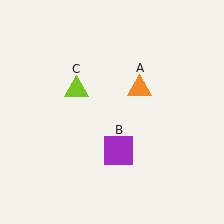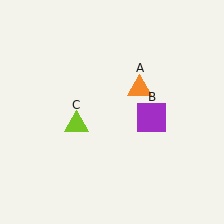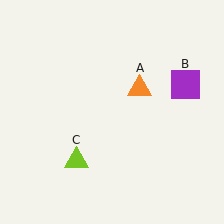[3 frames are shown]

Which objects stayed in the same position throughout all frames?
Orange triangle (object A) remained stationary.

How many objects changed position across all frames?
2 objects changed position: purple square (object B), lime triangle (object C).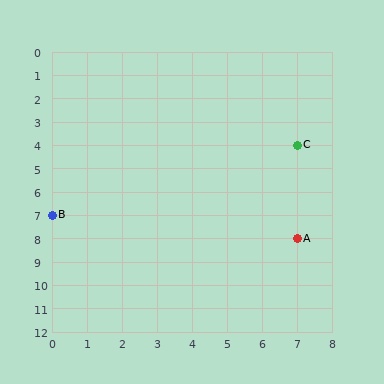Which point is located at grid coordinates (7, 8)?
Point A is at (7, 8).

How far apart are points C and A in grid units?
Points C and A are 4 rows apart.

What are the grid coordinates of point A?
Point A is at grid coordinates (7, 8).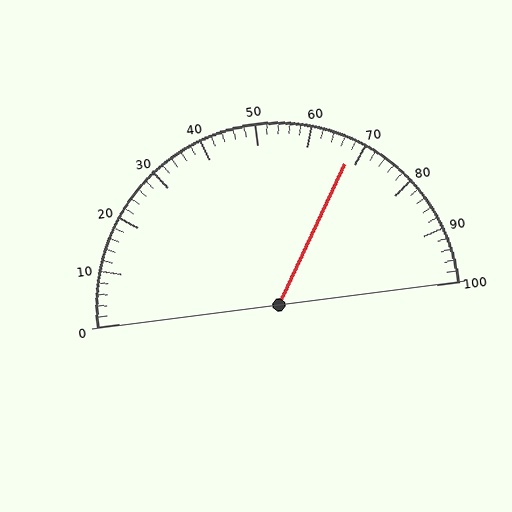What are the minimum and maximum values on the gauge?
The gauge ranges from 0 to 100.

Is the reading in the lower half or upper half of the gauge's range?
The reading is in the upper half of the range (0 to 100).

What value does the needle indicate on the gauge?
The needle indicates approximately 68.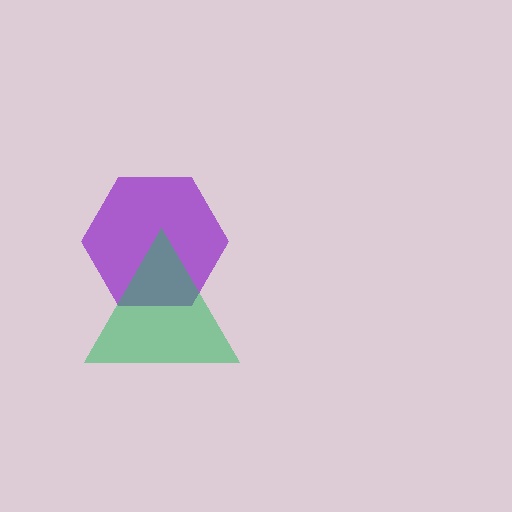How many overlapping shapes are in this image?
There are 2 overlapping shapes in the image.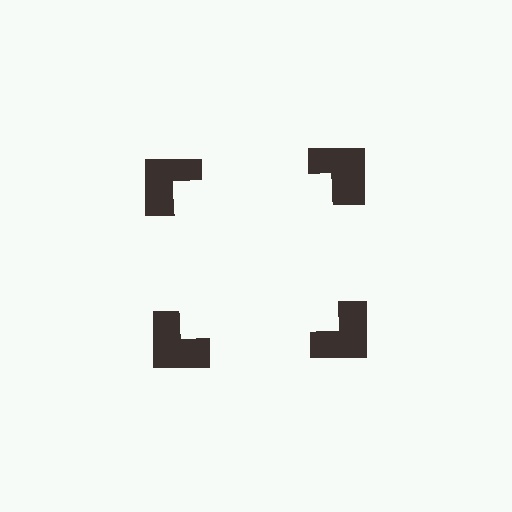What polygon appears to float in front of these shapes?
An illusory square — its edges are inferred from the aligned wedge cuts in the notched squares, not physically drawn.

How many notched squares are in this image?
There are 4 — one at each vertex of the illusory square.